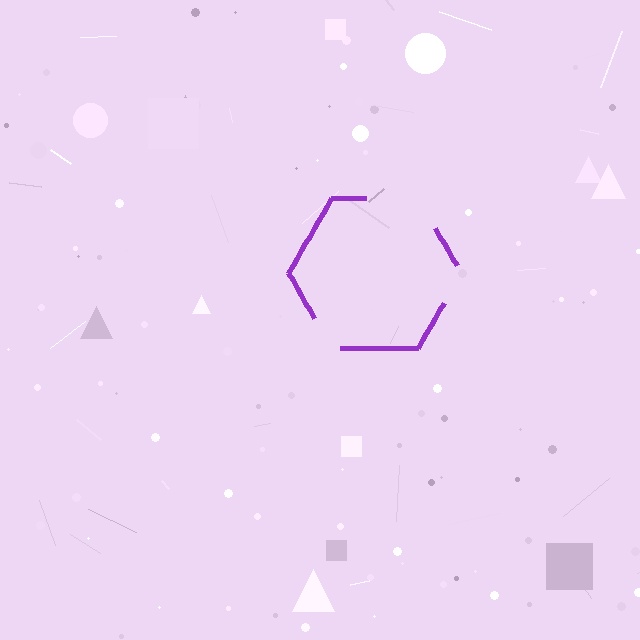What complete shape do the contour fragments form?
The contour fragments form a hexagon.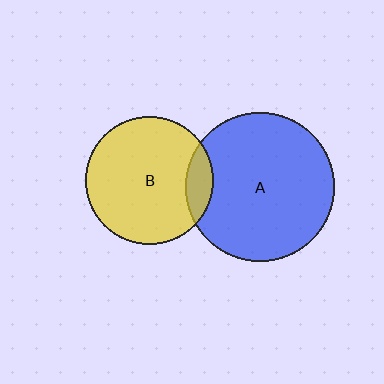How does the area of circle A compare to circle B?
Approximately 1.3 times.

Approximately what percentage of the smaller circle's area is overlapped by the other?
Approximately 10%.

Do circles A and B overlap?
Yes.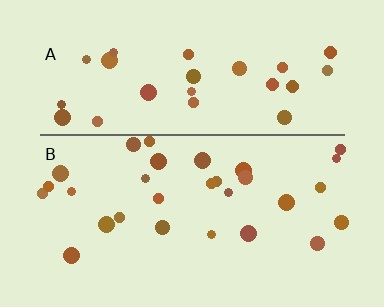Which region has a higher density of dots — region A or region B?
B (the bottom).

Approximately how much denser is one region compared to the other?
Approximately 1.1× — region B over region A.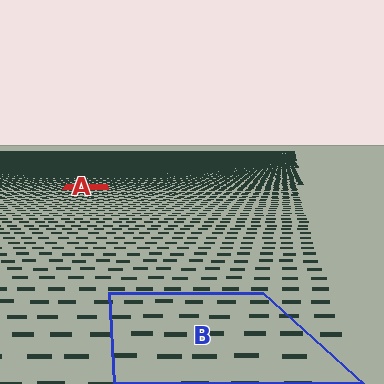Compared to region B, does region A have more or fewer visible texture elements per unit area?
Region A has more texture elements per unit area — they are packed more densely because it is farther away.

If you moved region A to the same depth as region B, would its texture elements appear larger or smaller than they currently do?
They would appear larger. At a closer depth, the same texture elements are projected at a bigger on-screen size.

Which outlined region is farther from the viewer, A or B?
Region A is farther from the viewer — the texture elements inside it appear smaller and more densely packed.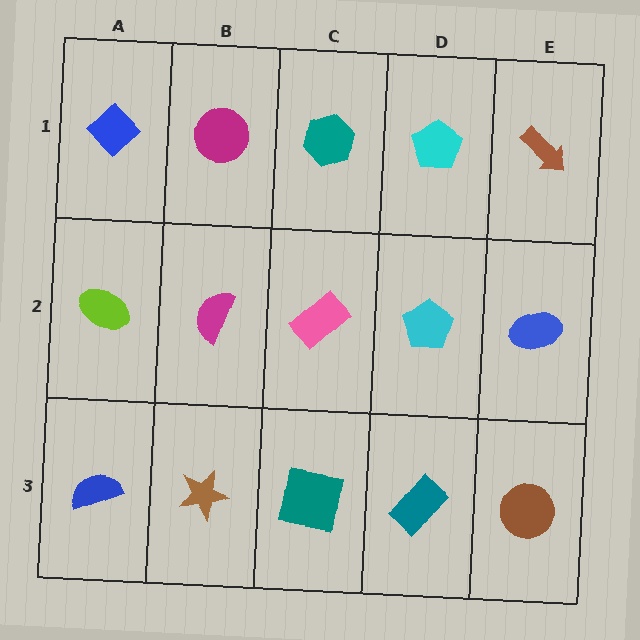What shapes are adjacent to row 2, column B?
A magenta circle (row 1, column B), a brown star (row 3, column B), a lime ellipse (row 2, column A), a pink rectangle (row 2, column C).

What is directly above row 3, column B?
A magenta semicircle.